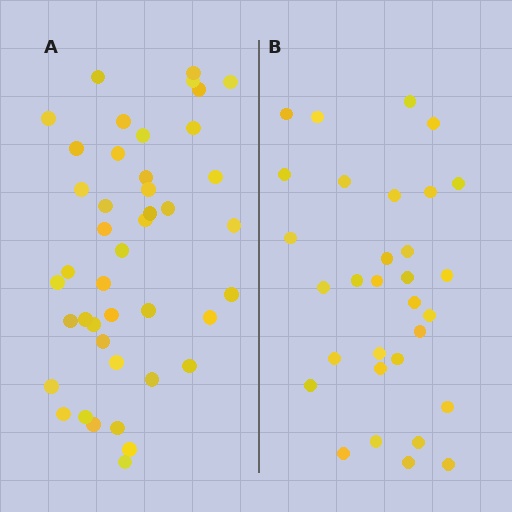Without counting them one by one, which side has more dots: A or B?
Region A (the left region) has more dots.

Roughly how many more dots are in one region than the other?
Region A has roughly 12 or so more dots than region B.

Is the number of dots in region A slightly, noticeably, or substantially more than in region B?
Region A has noticeably more, but not dramatically so. The ratio is roughly 1.4 to 1.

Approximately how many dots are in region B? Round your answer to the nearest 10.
About 30 dots. (The exact count is 31, which rounds to 30.)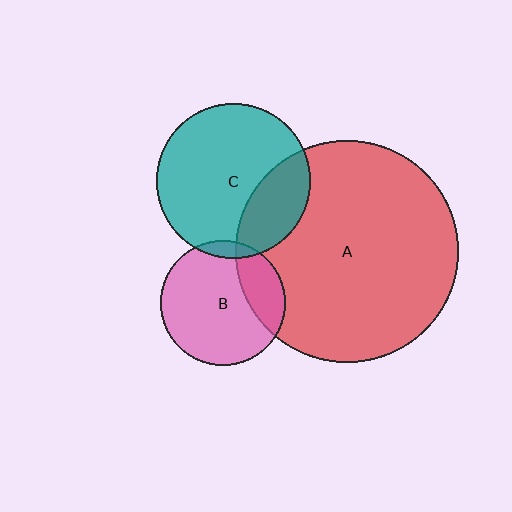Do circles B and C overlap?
Yes.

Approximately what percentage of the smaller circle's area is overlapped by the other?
Approximately 5%.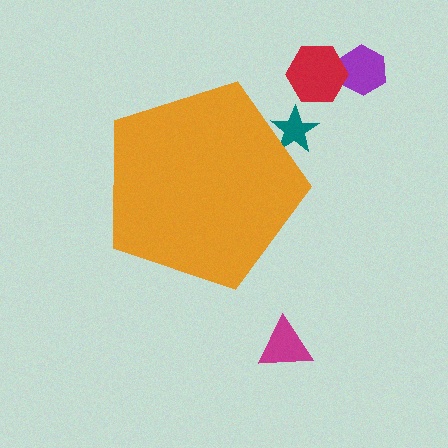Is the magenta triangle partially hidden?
No, the magenta triangle is fully visible.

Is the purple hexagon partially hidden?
No, the purple hexagon is fully visible.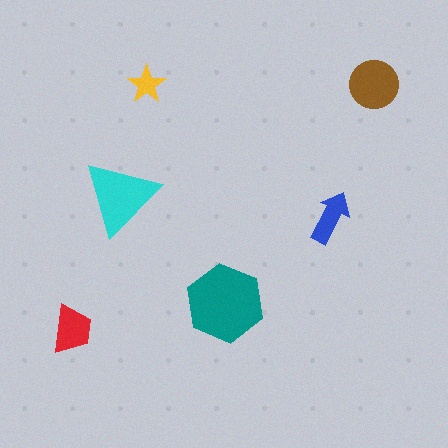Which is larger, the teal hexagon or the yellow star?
The teal hexagon.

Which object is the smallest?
The yellow star.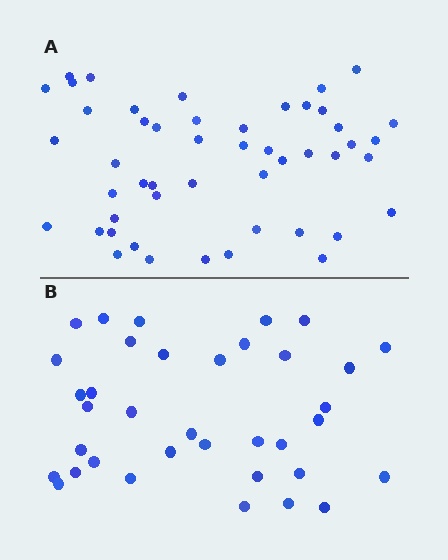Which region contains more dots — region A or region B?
Region A (the top region) has more dots.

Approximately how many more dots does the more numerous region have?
Region A has approximately 15 more dots than region B.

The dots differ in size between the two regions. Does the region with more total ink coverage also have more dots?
No. Region B has more total ink coverage because its dots are larger, but region A actually contains more individual dots. Total area can be misleading — the number of items is what matters here.